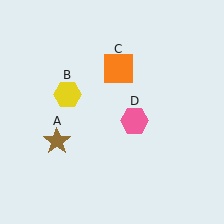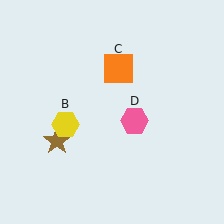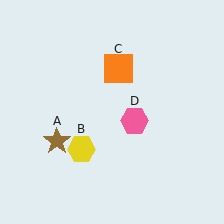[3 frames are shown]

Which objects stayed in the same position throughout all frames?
Brown star (object A) and orange square (object C) and pink hexagon (object D) remained stationary.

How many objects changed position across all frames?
1 object changed position: yellow hexagon (object B).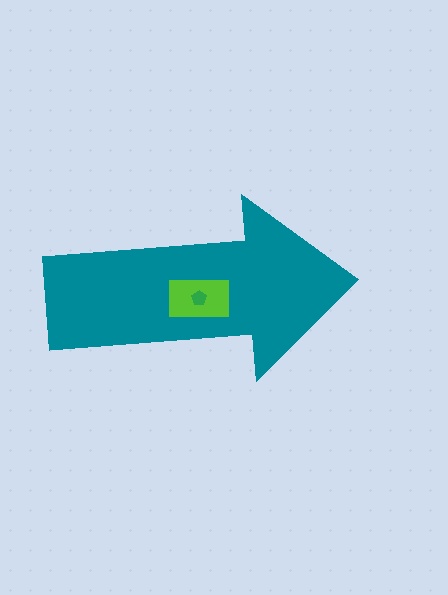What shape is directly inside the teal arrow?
The lime rectangle.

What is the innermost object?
The green pentagon.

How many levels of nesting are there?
3.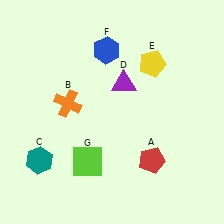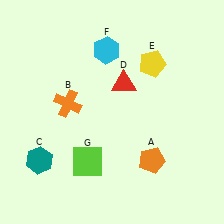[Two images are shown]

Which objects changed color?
A changed from red to orange. D changed from purple to red. F changed from blue to cyan.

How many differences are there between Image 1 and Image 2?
There are 3 differences between the two images.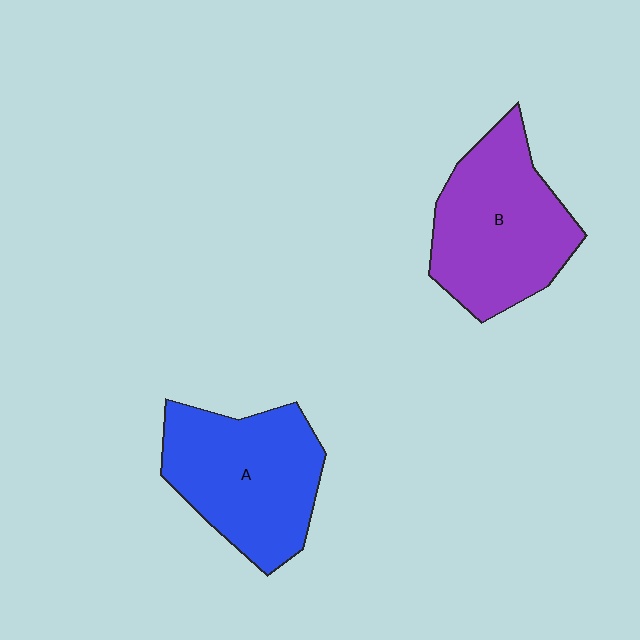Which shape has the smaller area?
Shape A (blue).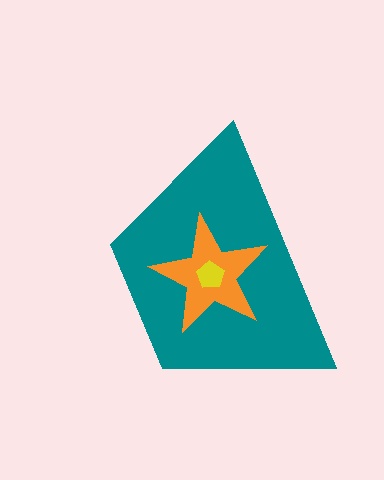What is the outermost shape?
The teal trapezoid.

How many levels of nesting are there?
3.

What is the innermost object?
The yellow pentagon.